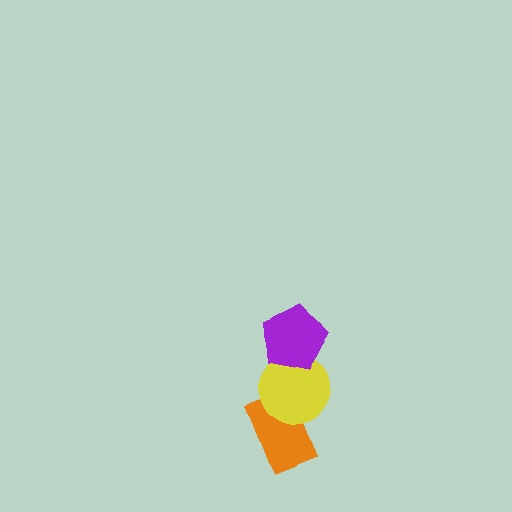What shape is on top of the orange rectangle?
The yellow circle is on top of the orange rectangle.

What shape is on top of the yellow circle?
The purple pentagon is on top of the yellow circle.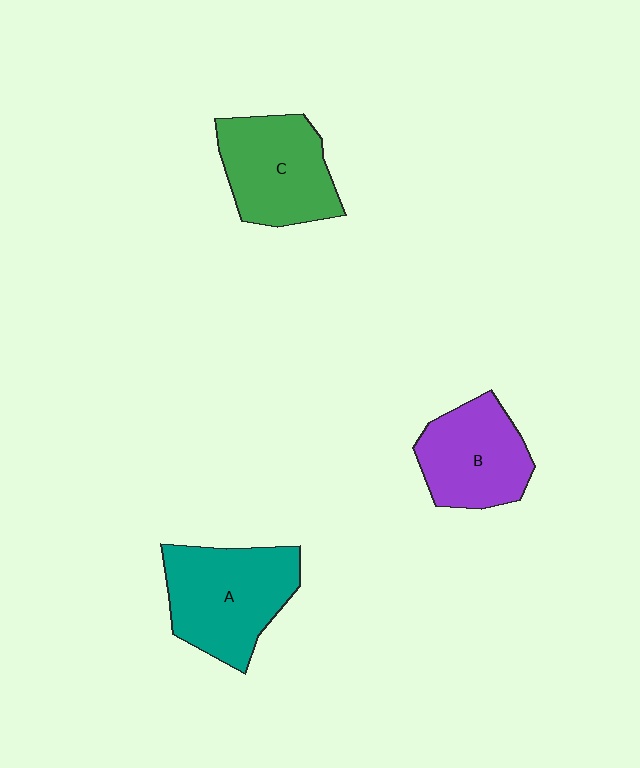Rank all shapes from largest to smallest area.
From largest to smallest: A (teal), C (green), B (purple).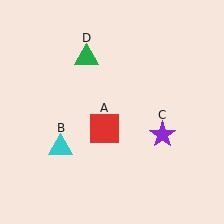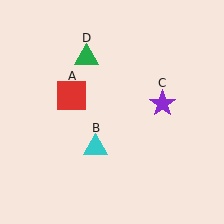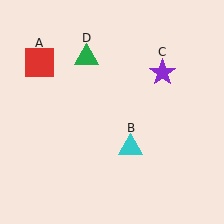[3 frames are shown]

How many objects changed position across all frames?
3 objects changed position: red square (object A), cyan triangle (object B), purple star (object C).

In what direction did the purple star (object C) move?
The purple star (object C) moved up.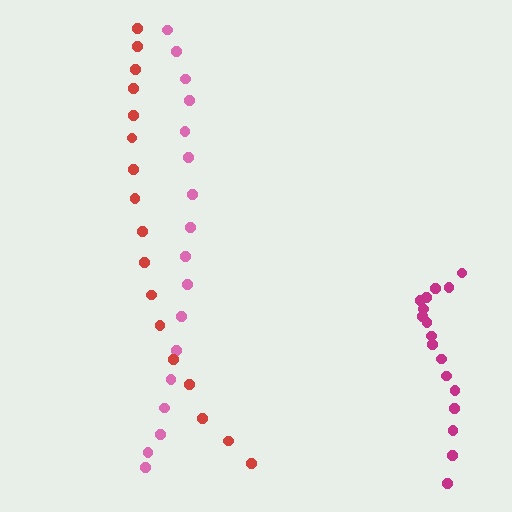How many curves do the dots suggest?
There are 3 distinct paths.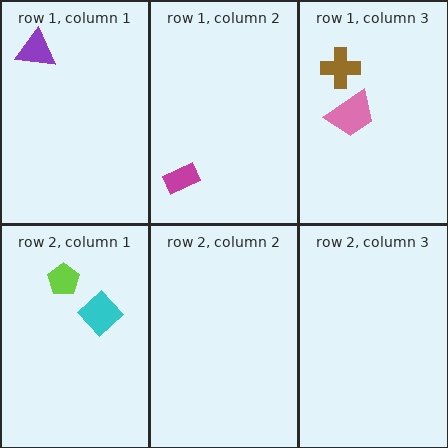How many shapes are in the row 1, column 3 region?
2.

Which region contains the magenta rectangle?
The row 1, column 2 region.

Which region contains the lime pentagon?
The row 2, column 1 region.